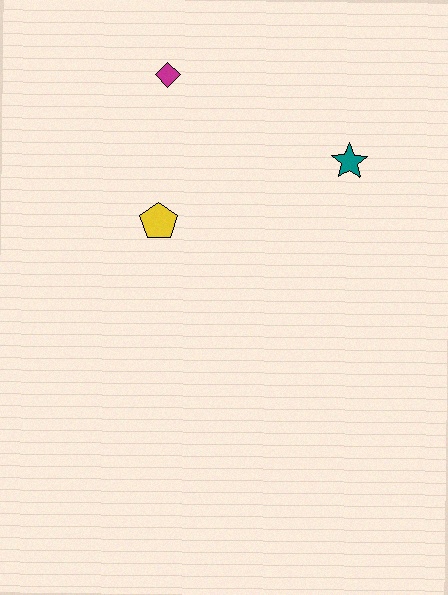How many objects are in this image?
There are 3 objects.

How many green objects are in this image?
There are no green objects.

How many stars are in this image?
There is 1 star.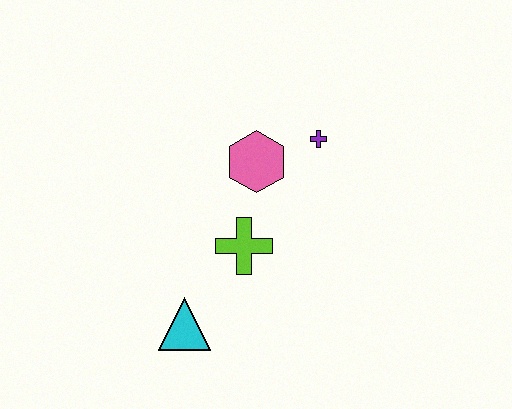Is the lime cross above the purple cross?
No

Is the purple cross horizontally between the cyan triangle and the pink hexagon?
No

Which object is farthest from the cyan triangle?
The purple cross is farthest from the cyan triangle.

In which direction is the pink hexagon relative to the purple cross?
The pink hexagon is to the left of the purple cross.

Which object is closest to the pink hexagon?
The purple cross is closest to the pink hexagon.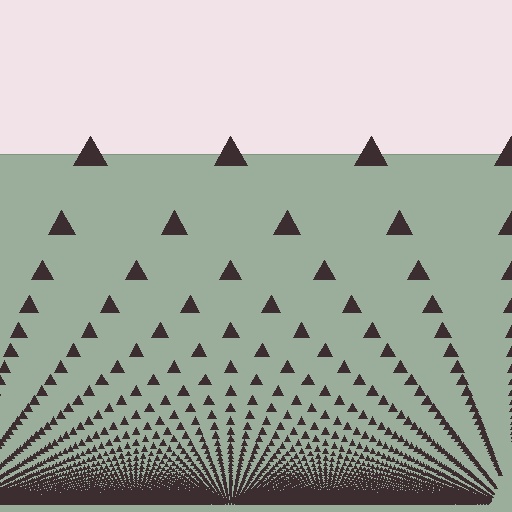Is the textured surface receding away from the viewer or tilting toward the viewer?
The surface appears to tilt toward the viewer. Texture elements get larger and sparser toward the top.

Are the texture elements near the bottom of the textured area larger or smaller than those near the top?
Smaller. The gradient is inverted — elements near the bottom are smaller and denser.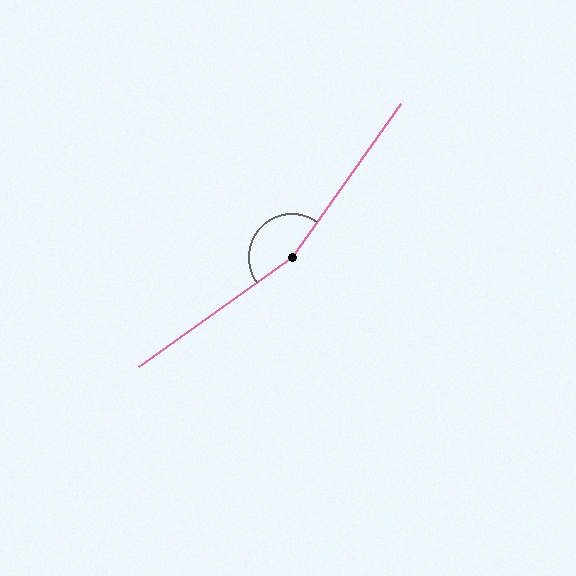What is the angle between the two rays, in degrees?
Approximately 161 degrees.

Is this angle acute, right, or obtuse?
It is obtuse.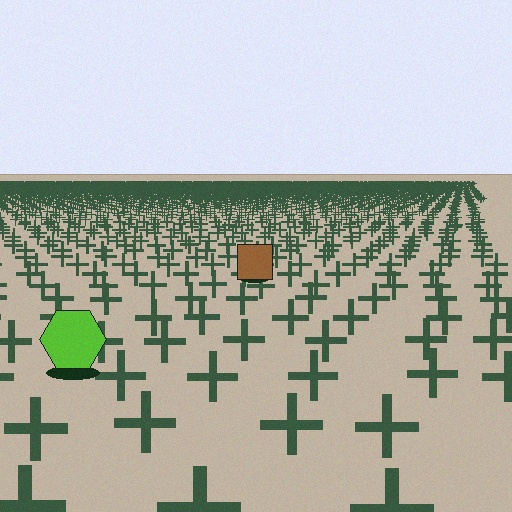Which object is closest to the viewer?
The lime hexagon is closest. The texture marks near it are larger and more spread out.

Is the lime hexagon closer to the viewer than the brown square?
Yes. The lime hexagon is closer — you can tell from the texture gradient: the ground texture is coarser near it.